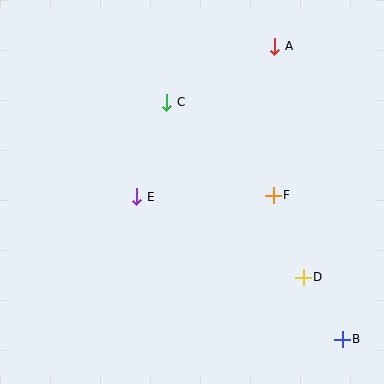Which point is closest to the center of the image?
Point E at (137, 197) is closest to the center.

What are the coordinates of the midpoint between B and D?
The midpoint between B and D is at (323, 308).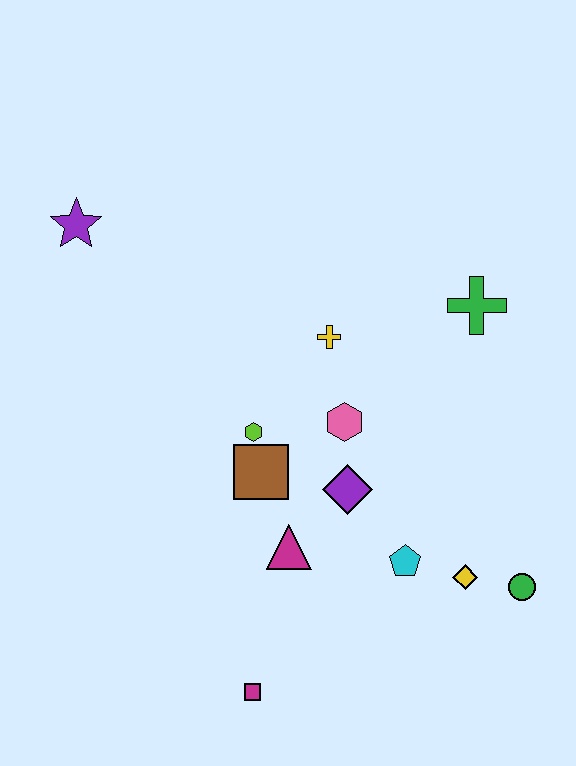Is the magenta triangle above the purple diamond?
No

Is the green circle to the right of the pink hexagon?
Yes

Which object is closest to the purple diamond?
The pink hexagon is closest to the purple diamond.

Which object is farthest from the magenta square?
The purple star is farthest from the magenta square.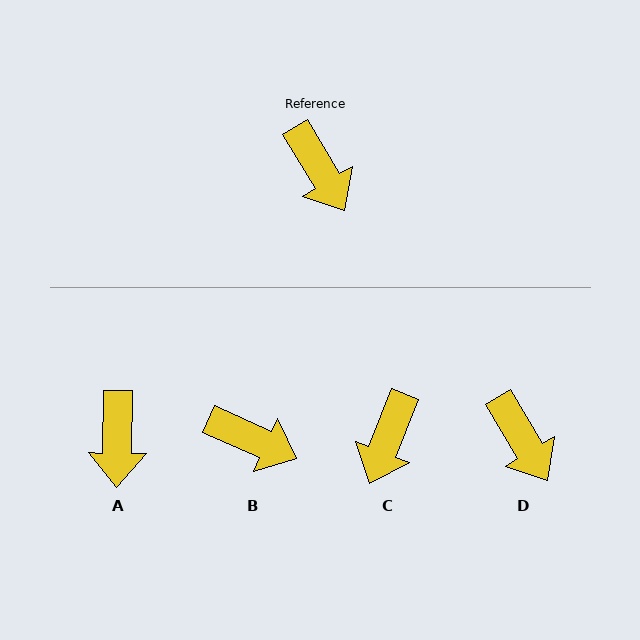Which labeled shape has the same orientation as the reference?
D.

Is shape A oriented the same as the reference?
No, it is off by about 32 degrees.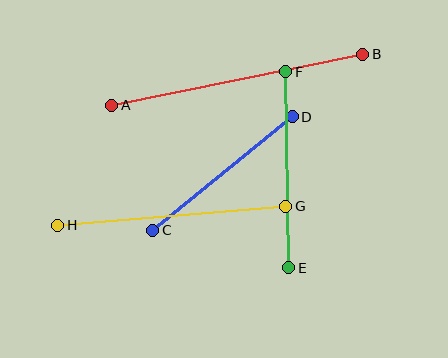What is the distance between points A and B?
The distance is approximately 256 pixels.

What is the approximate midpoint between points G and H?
The midpoint is at approximately (172, 216) pixels.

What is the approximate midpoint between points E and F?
The midpoint is at approximately (287, 170) pixels.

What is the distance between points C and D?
The distance is approximately 180 pixels.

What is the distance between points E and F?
The distance is approximately 196 pixels.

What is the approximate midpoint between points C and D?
The midpoint is at approximately (223, 173) pixels.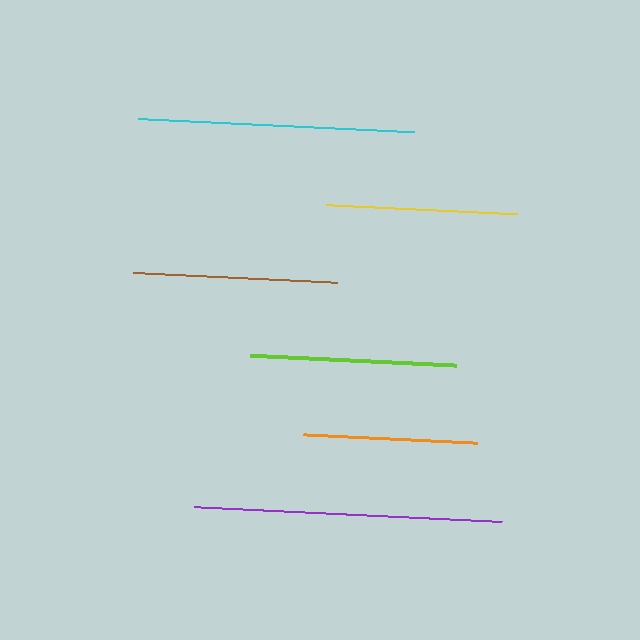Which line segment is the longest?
The purple line is the longest at approximately 308 pixels.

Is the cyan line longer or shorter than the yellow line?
The cyan line is longer than the yellow line.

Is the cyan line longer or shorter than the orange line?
The cyan line is longer than the orange line.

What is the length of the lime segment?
The lime segment is approximately 206 pixels long.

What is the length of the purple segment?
The purple segment is approximately 308 pixels long.